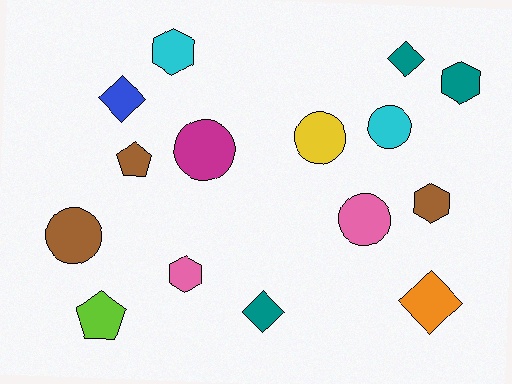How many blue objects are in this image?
There is 1 blue object.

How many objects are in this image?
There are 15 objects.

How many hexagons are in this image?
There are 4 hexagons.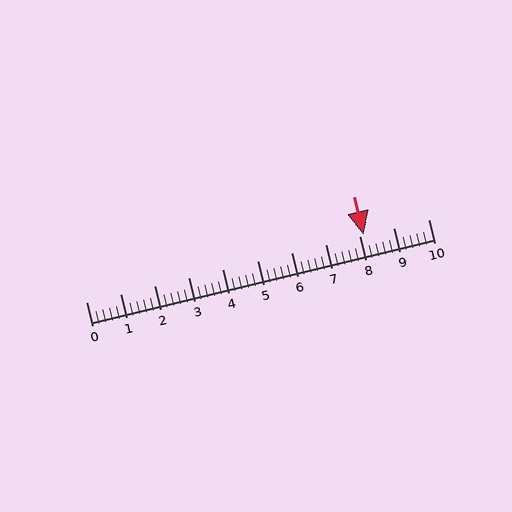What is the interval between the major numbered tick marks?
The major tick marks are spaced 1 units apart.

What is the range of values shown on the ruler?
The ruler shows values from 0 to 10.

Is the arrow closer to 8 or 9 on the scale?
The arrow is closer to 8.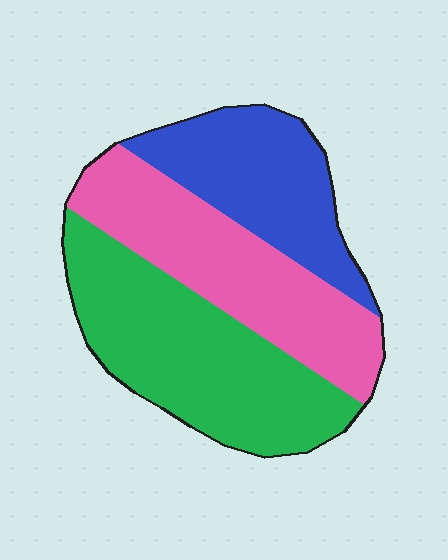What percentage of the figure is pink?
Pink covers about 35% of the figure.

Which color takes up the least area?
Blue, at roughly 25%.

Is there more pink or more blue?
Pink.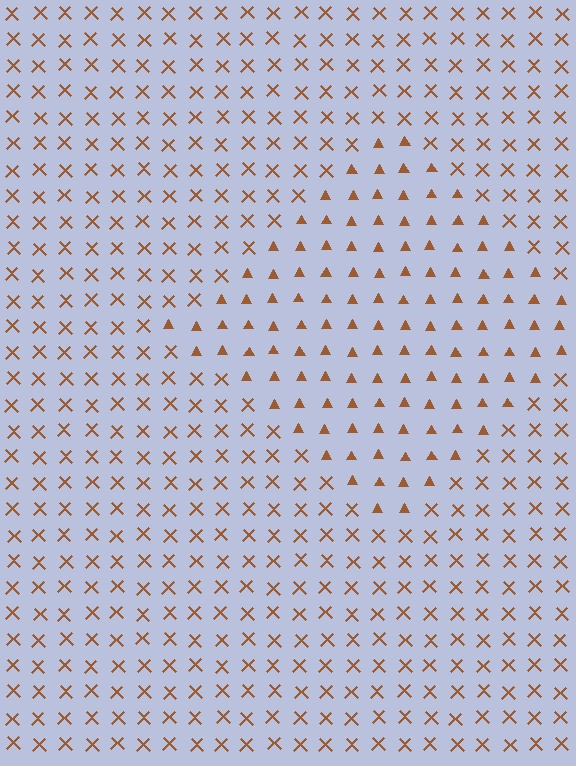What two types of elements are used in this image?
The image uses triangles inside the diamond region and X marks outside it.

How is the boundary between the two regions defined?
The boundary is defined by a change in element shape: triangles inside vs. X marks outside. All elements share the same color and spacing.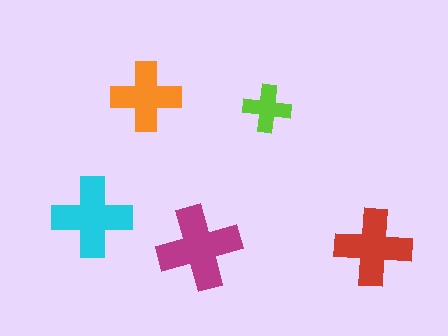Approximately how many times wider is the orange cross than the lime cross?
About 1.5 times wider.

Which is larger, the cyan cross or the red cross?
The cyan one.